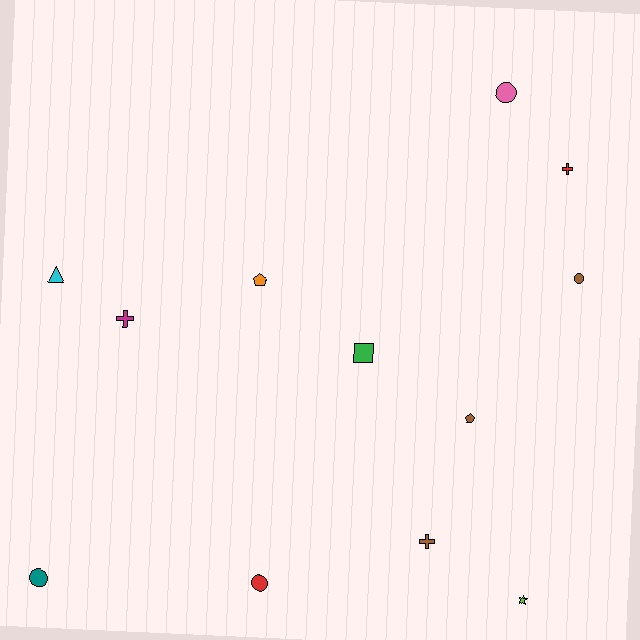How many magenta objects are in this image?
There is 1 magenta object.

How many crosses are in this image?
There are 3 crosses.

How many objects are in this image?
There are 12 objects.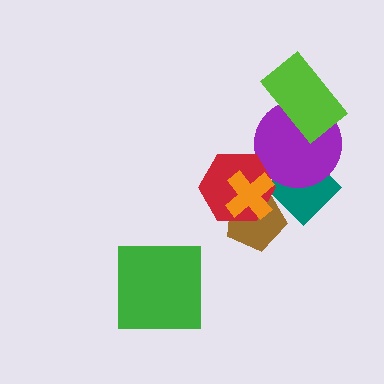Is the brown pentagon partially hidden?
Yes, it is partially covered by another shape.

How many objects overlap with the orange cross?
3 objects overlap with the orange cross.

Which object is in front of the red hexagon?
The orange cross is in front of the red hexagon.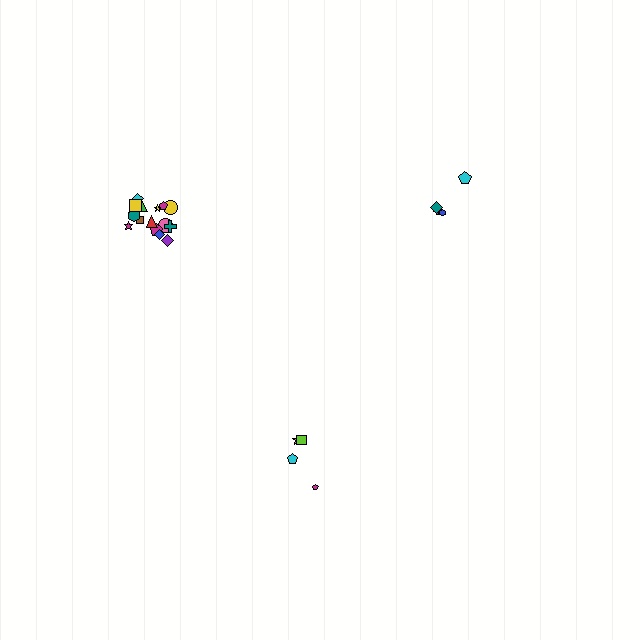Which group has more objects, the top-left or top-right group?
The top-left group.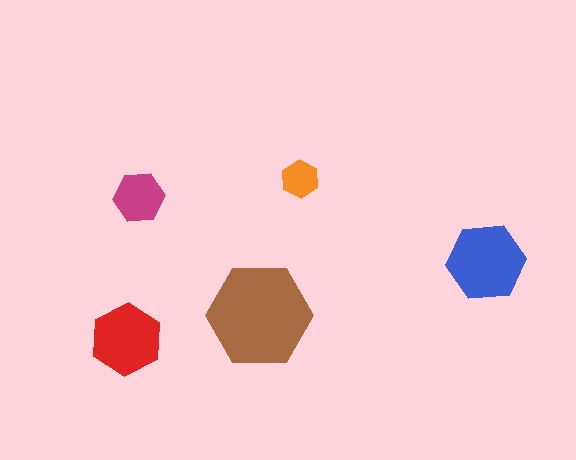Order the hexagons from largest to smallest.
the brown one, the blue one, the red one, the magenta one, the orange one.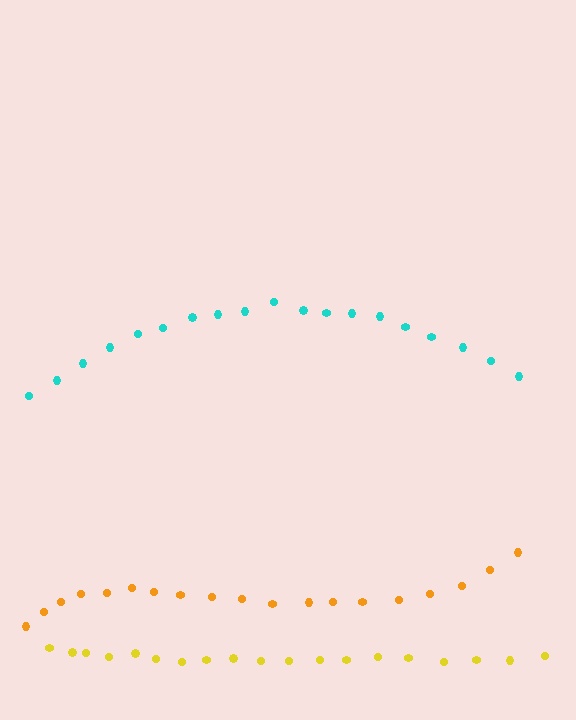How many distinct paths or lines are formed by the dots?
There are 3 distinct paths.